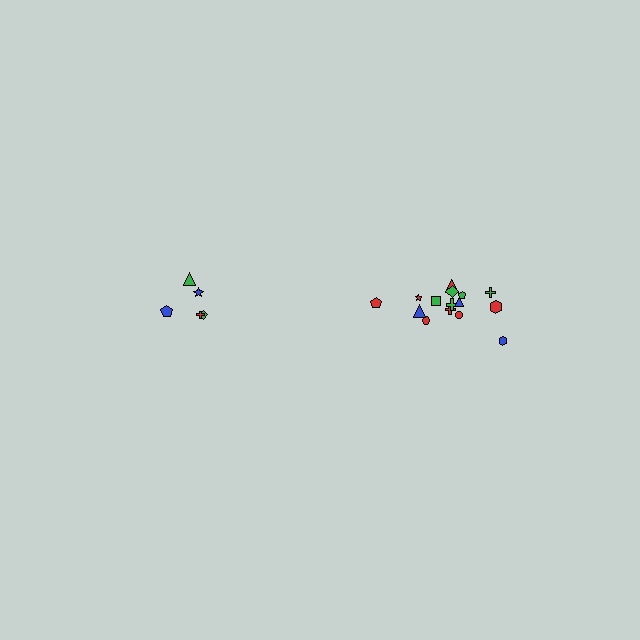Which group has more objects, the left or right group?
The right group.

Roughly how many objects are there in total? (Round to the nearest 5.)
Roughly 20 objects in total.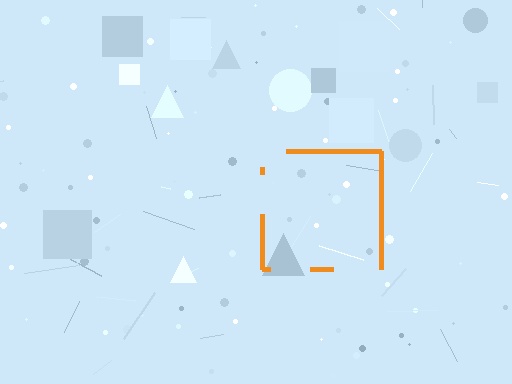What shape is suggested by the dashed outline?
The dashed outline suggests a square.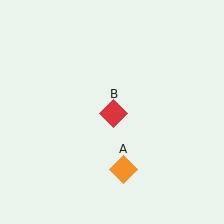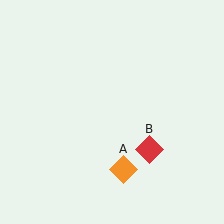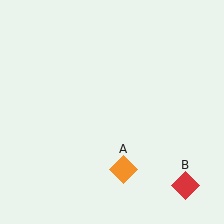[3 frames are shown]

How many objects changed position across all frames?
1 object changed position: red diamond (object B).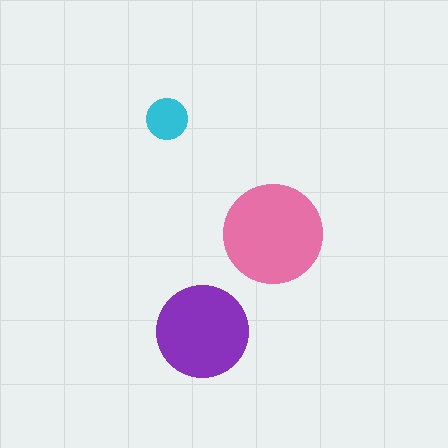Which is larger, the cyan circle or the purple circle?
The purple one.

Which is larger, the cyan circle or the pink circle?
The pink one.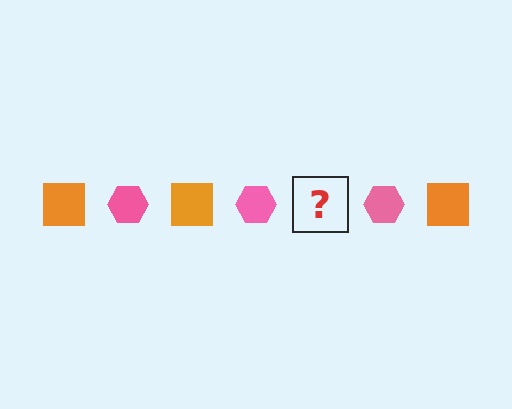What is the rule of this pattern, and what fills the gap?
The rule is that the pattern alternates between orange square and pink hexagon. The gap should be filled with an orange square.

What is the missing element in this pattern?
The missing element is an orange square.